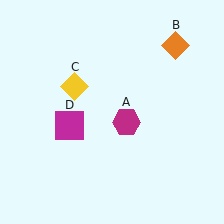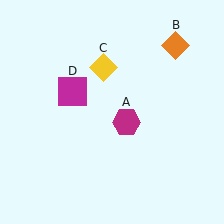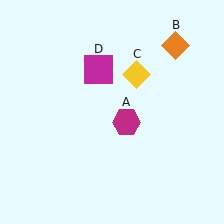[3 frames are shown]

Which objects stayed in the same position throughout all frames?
Magenta hexagon (object A) and orange diamond (object B) remained stationary.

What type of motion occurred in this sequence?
The yellow diamond (object C), magenta square (object D) rotated clockwise around the center of the scene.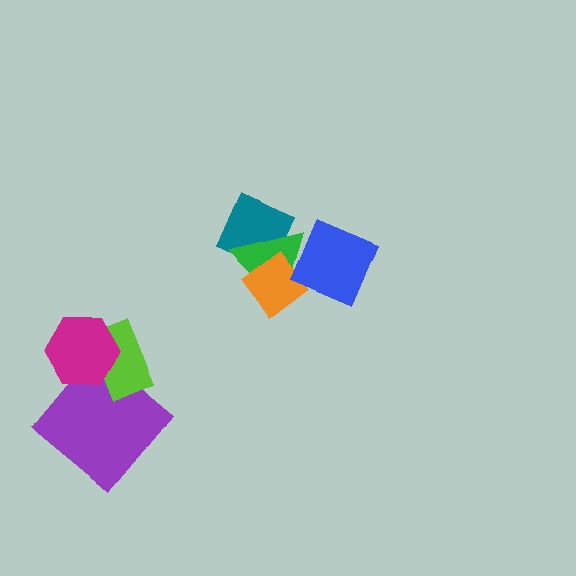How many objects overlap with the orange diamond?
3 objects overlap with the orange diamond.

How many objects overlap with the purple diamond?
2 objects overlap with the purple diamond.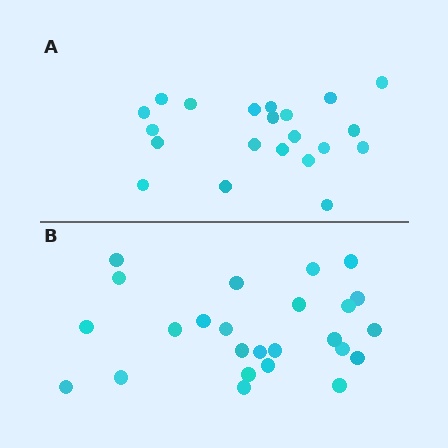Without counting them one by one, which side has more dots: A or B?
Region B (the bottom region) has more dots.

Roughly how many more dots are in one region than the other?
Region B has about 4 more dots than region A.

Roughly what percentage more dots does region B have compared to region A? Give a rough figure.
About 20% more.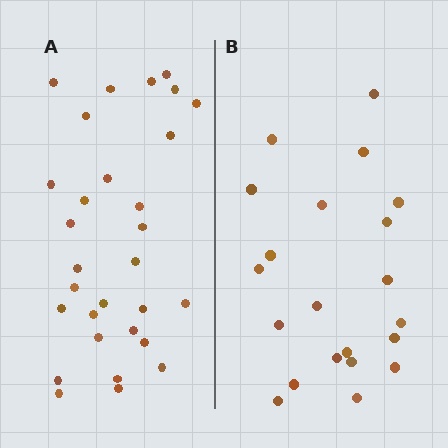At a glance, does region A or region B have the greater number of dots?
Region A (the left region) has more dots.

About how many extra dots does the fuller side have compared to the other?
Region A has roughly 8 or so more dots than region B.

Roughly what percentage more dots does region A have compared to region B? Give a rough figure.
About 45% more.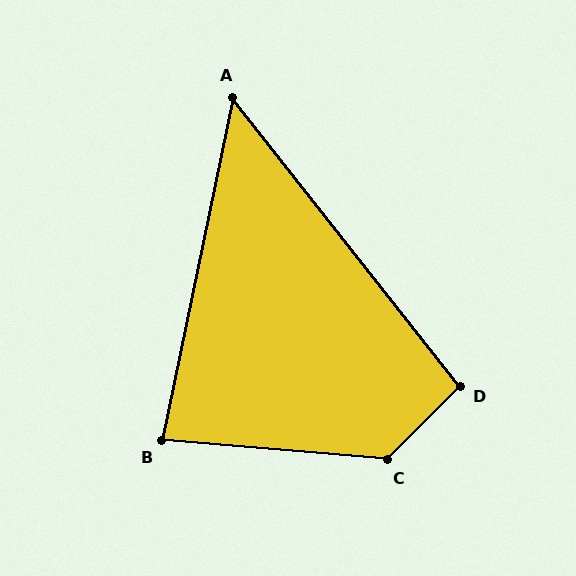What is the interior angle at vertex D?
Approximately 97 degrees (obtuse).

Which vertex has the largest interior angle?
C, at approximately 130 degrees.